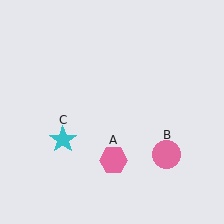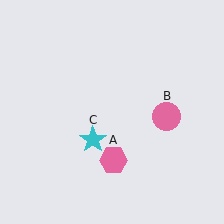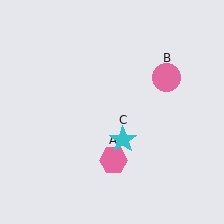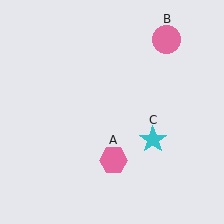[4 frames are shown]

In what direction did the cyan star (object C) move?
The cyan star (object C) moved right.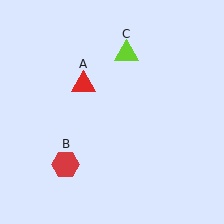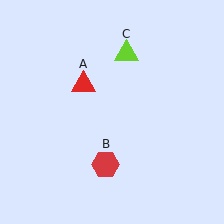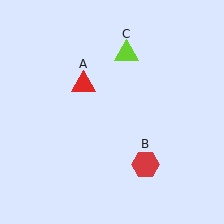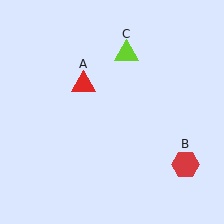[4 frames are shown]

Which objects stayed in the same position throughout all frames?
Red triangle (object A) and lime triangle (object C) remained stationary.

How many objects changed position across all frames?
1 object changed position: red hexagon (object B).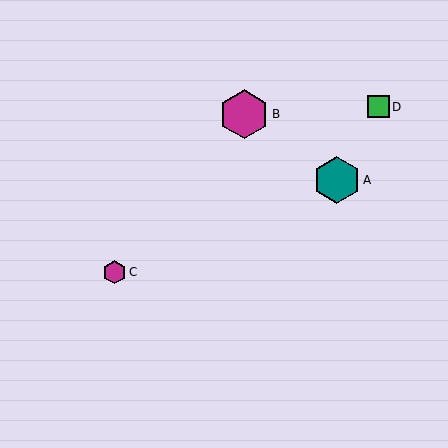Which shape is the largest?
The magenta hexagon (labeled B) is the largest.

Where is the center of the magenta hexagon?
The center of the magenta hexagon is at (244, 114).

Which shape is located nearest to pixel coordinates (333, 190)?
The teal hexagon (labeled A) at (337, 180) is nearest to that location.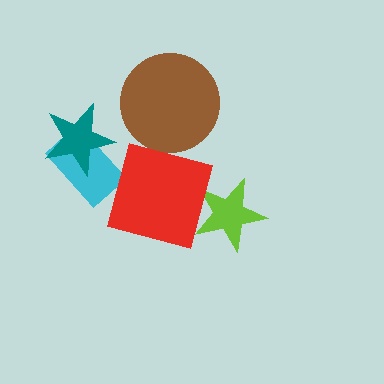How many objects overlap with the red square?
1 object overlaps with the red square.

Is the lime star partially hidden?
Yes, it is partially covered by another shape.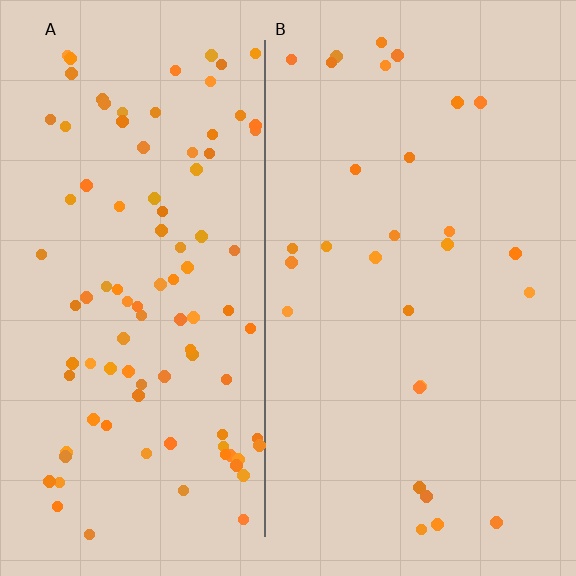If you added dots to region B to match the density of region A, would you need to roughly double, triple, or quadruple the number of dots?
Approximately triple.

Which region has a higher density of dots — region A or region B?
A (the left).